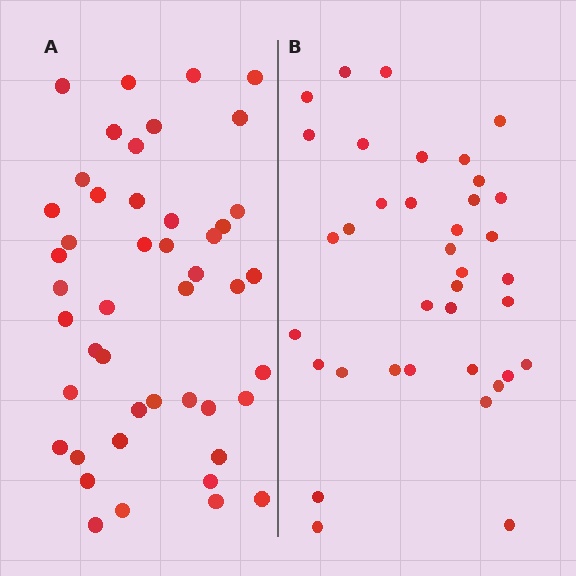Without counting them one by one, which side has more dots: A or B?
Region A (the left region) has more dots.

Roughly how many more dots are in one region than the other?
Region A has roughly 8 or so more dots than region B.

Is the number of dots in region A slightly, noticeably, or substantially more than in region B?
Region A has only slightly more — the two regions are fairly close. The ratio is roughly 1.2 to 1.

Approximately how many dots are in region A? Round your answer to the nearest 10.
About 50 dots. (The exact count is 46, which rounds to 50.)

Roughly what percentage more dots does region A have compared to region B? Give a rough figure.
About 25% more.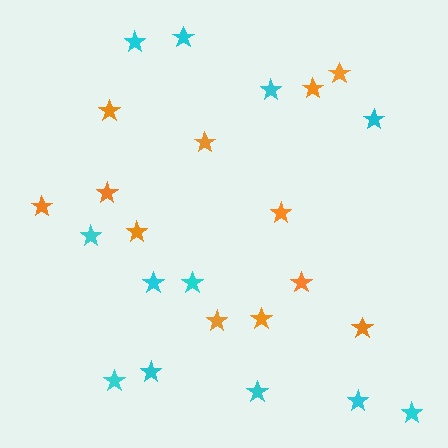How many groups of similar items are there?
There are 2 groups: one group of cyan stars (12) and one group of orange stars (12).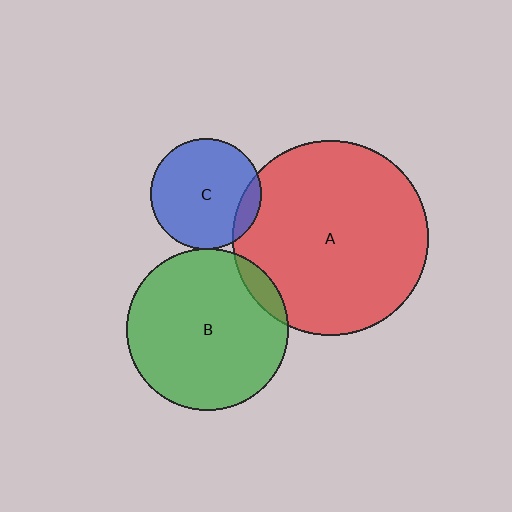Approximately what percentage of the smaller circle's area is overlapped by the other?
Approximately 10%.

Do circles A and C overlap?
Yes.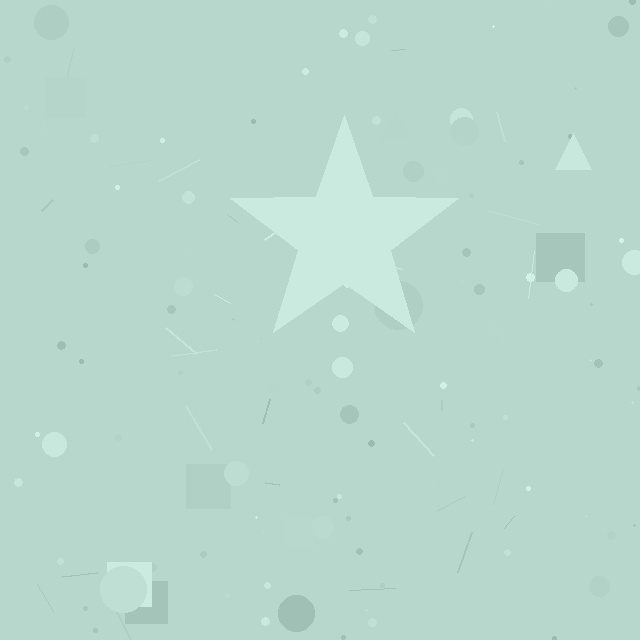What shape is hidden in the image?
A star is hidden in the image.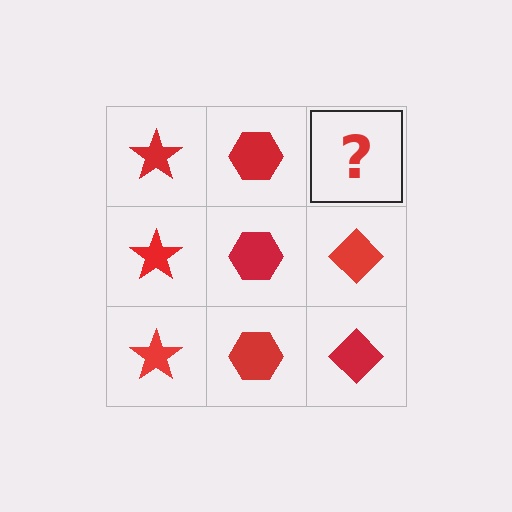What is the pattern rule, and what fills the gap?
The rule is that each column has a consistent shape. The gap should be filled with a red diamond.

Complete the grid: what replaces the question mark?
The question mark should be replaced with a red diamond.